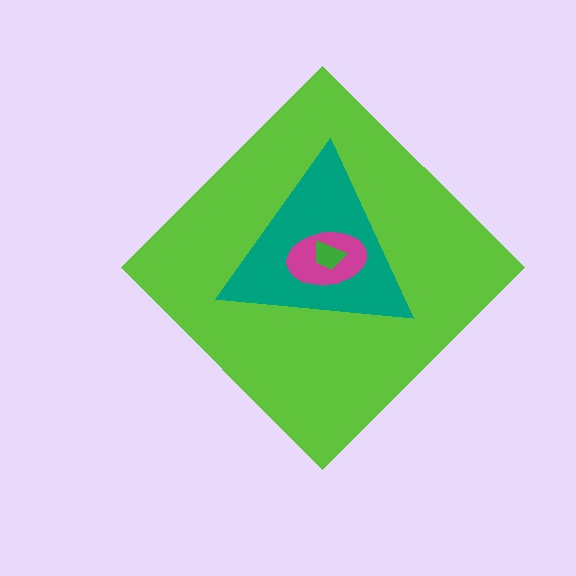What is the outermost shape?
The lime diamond.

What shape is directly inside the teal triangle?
The magenta ellipse.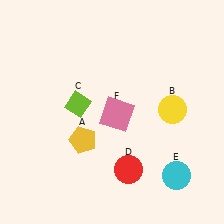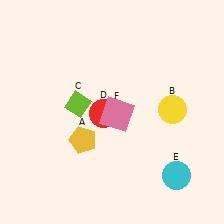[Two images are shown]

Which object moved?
The red circle (D) moved up.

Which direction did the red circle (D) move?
The red circle (D) moved up.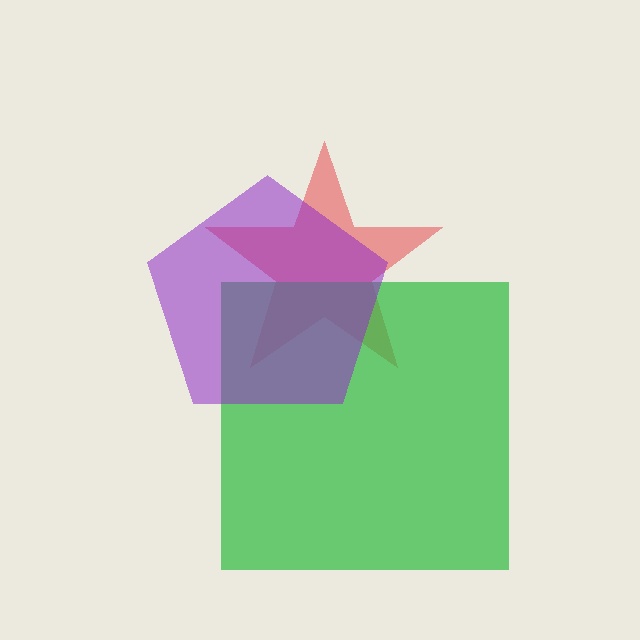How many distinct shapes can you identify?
There are 3 distinct shapes: a red star, a green square, a purple pentagon.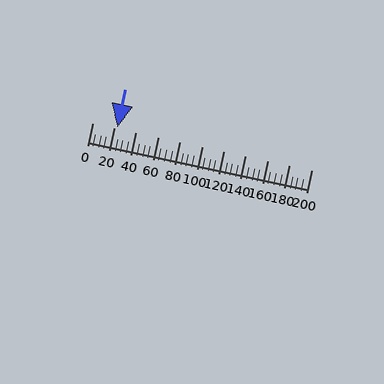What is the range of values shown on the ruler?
The ruler shows values from 0 to 200.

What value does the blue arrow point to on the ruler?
The blue arrow points to approximately 23.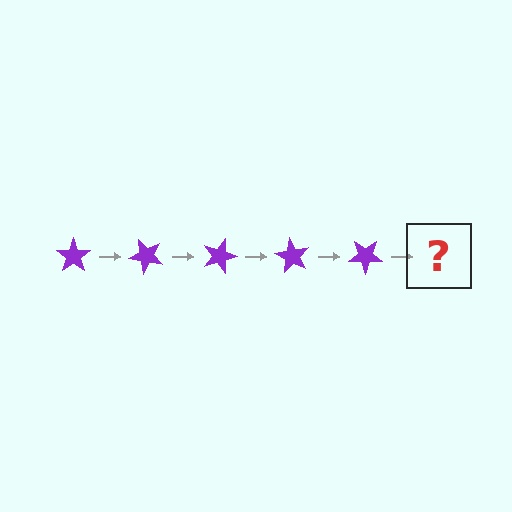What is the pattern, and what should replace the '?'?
The pattern is that the star rotates 45 degrees each step. The '?' should be a purple star rotated 225 degrees.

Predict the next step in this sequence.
The next step is a purple star rotated 225 degrees.